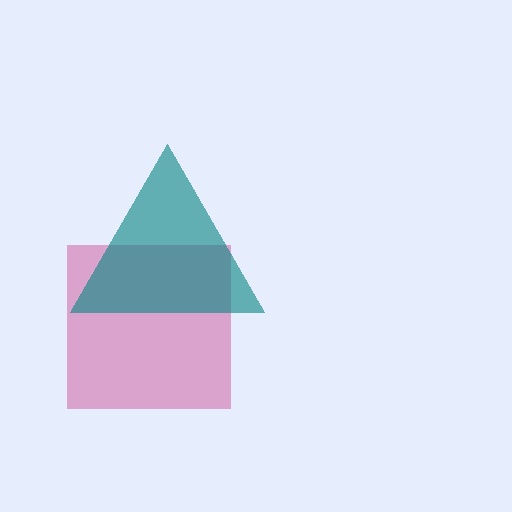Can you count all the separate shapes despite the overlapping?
Yes, there are 2 separate shapes.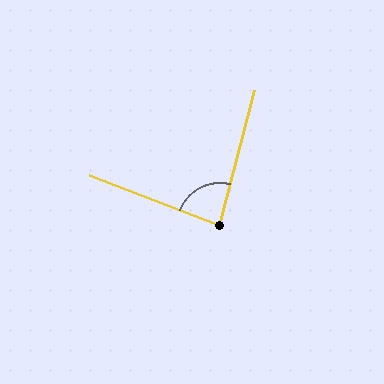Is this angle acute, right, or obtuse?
It is acute.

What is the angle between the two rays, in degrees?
Approximately 83 degrees.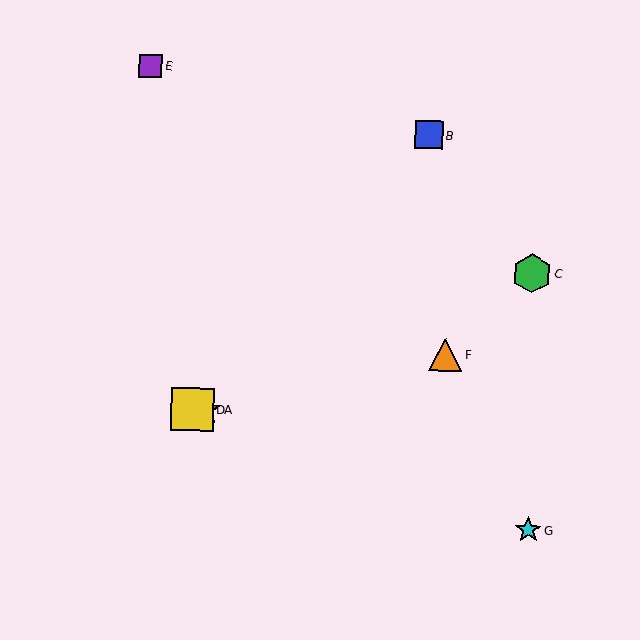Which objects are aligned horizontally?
Objects A, D are aligned horizontally.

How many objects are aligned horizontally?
2 objects (A, D) are aligned horizontally.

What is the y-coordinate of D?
Object D is at y≈409.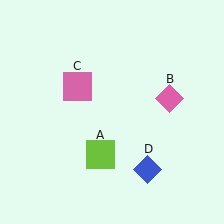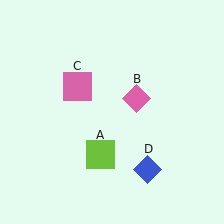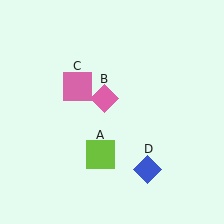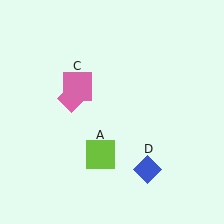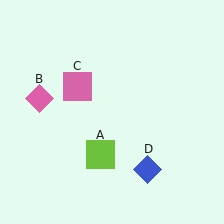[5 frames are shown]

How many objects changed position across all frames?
1 object changed position: pink diamond (object B).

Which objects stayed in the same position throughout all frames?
Lime square (object A) and pink square (object C) and blue diamond (object D) remained stationary.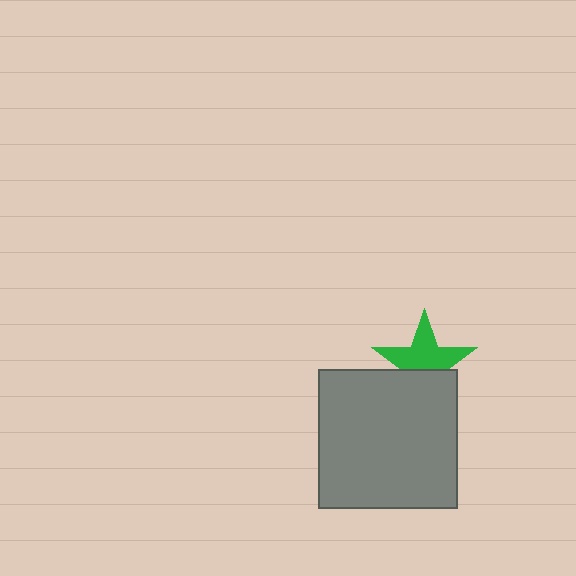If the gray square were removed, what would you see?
You would see the complete green star.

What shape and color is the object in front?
The object in front is a gray square.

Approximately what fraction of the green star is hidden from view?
Roughly 40% of the green star is hidden behind the gray square.